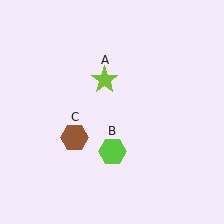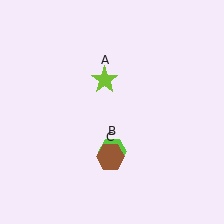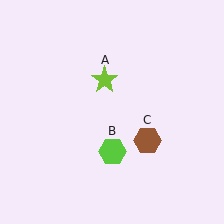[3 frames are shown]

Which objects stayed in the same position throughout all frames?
Lime star (object A) and lime hexagon (object B) remained stationary.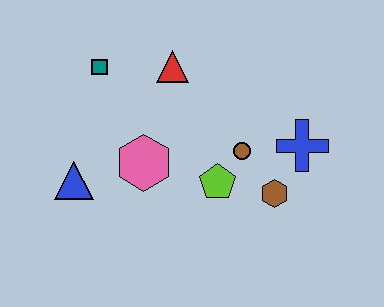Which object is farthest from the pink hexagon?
The blue cross is farthest from the pink hexagon.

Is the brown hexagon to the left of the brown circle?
No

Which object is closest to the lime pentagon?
The brown circle is closest to the lime pentagon.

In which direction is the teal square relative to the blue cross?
The teal square is to the left of the blue cross.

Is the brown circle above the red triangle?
No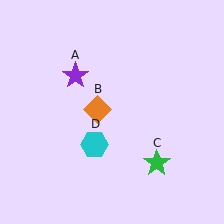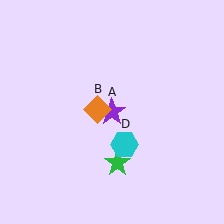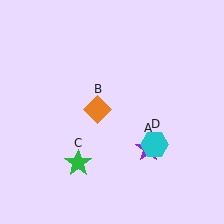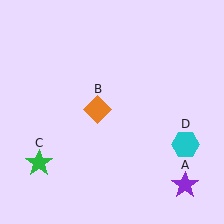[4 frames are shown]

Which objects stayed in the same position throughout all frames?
Orange diamond (object B) remained stationary.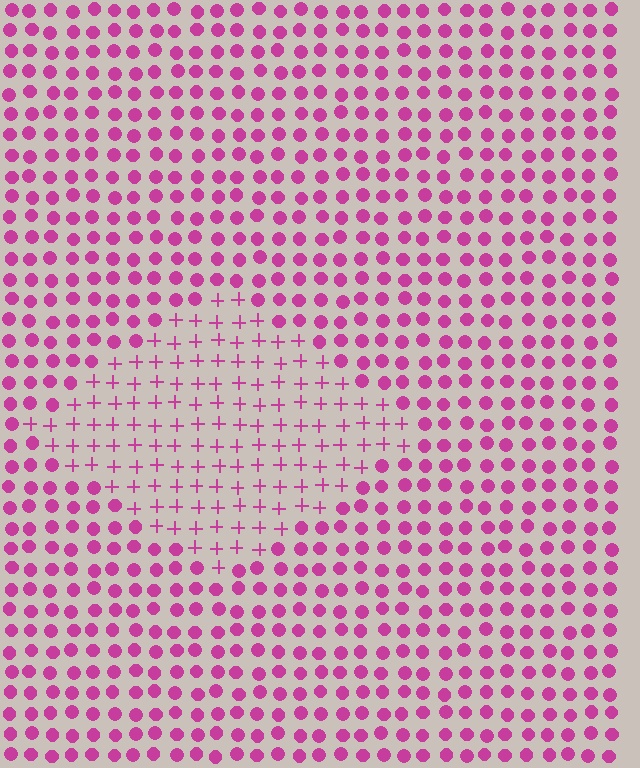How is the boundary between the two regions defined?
The boundary is defined by a change in element shape: plus signs inside vs. circles outside. All elements share the same color and spacing.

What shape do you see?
I see a diamond.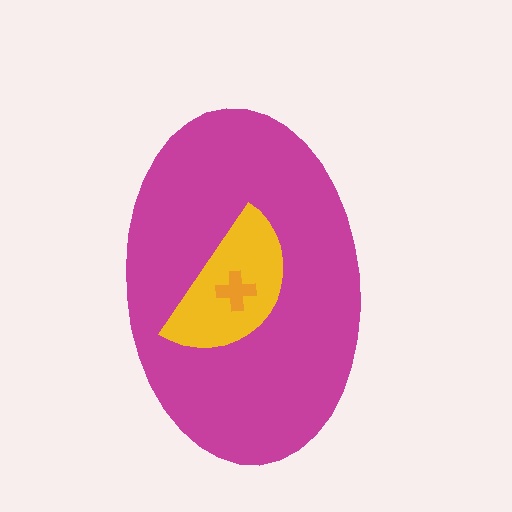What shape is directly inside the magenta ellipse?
The yellow semicircle.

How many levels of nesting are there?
3.